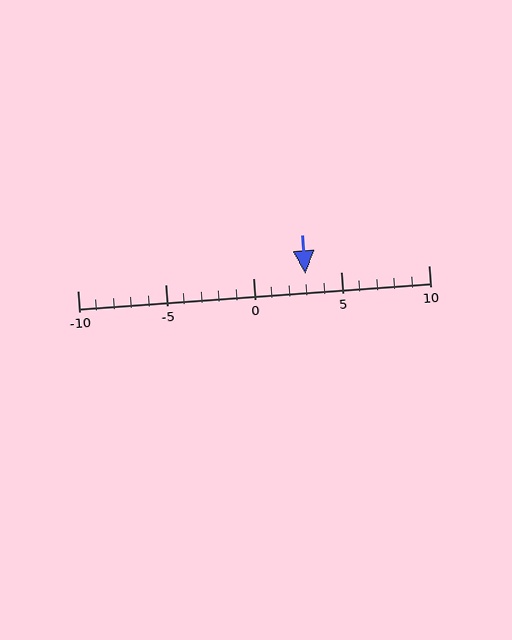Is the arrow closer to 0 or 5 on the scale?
The arrow is closer to 5.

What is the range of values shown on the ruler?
The ruler shows values from -10 to 10.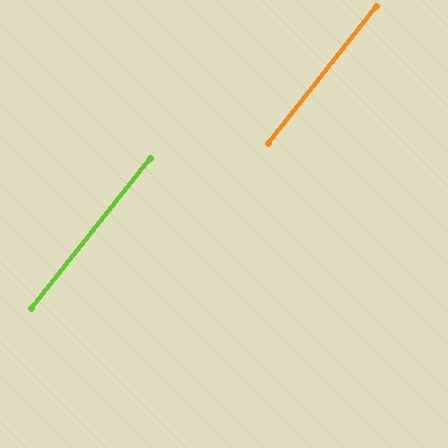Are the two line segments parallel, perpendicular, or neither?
Parallel — their directions differ by only 0.3°.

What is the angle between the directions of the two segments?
Approximately 0 degrees.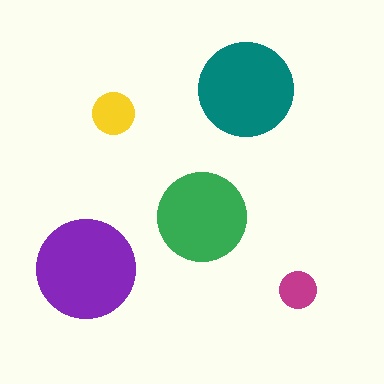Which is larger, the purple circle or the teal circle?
The purple one.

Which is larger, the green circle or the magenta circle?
The green one.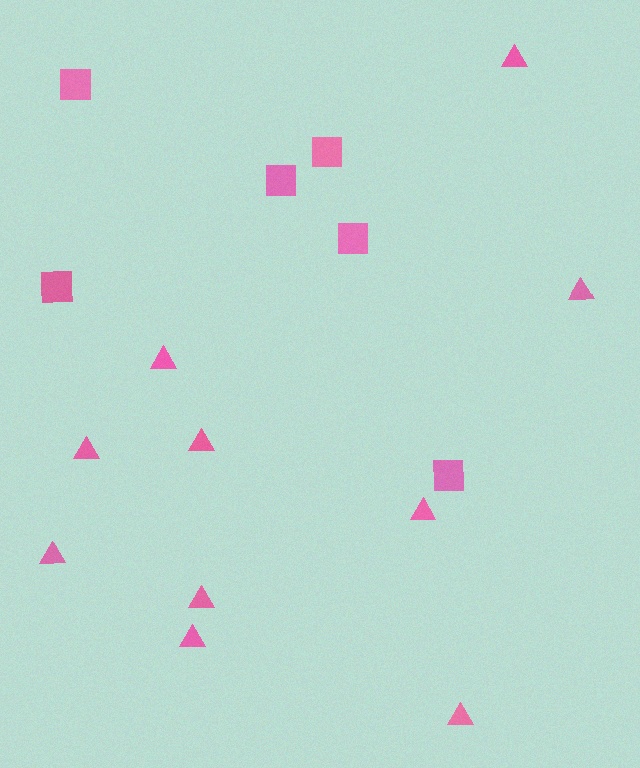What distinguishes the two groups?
There are 2 groups: one group of triangles (10) and one group of squares (6).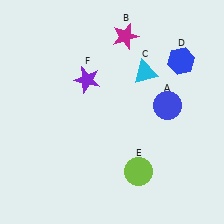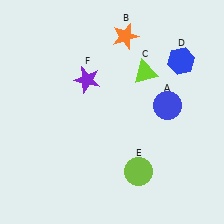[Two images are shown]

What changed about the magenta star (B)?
In Image 1, B is magenta. In Image 2, it changed to orange.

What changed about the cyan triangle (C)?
In Image 1, C is cyan. In Image 2, it changed to lime.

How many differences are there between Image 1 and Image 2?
There are 2 differences between the two images.